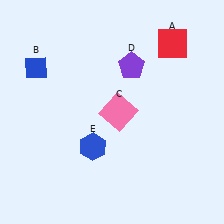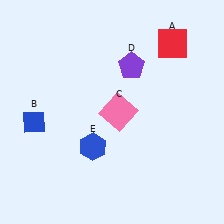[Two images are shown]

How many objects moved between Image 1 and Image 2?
1 object moved between the two images.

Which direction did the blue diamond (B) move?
The blue diamond (B) moved down.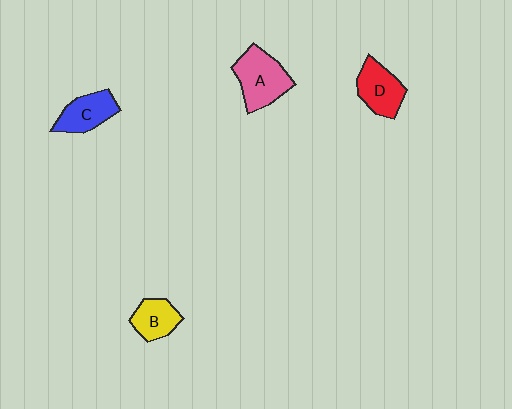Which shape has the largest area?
Shape A (pink).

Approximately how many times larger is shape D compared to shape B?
Approximately 1.3 times.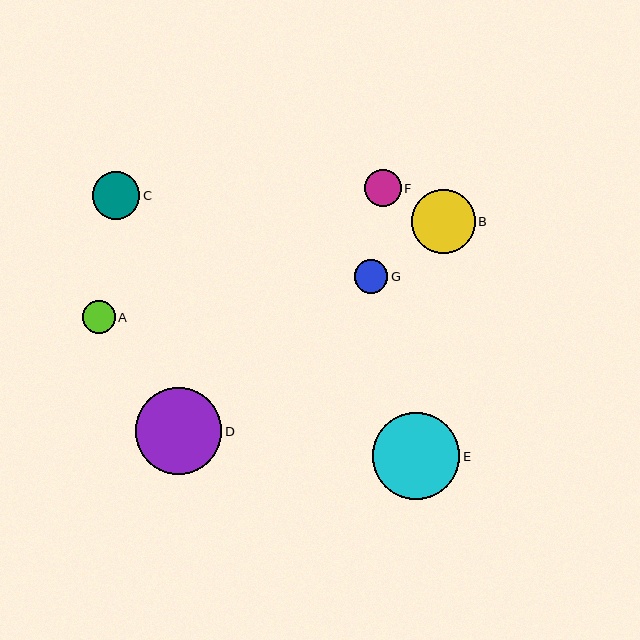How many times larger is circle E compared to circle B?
Circle E is approximately 1.4 times the size of circle B.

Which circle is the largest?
Circle E is the largest with a size of approximately 87 pixels.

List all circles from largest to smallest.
From largest to smallest: E, D, B, C, F, G, A.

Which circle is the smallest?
Circle A is the smallest with a size of approximately 33 pixels.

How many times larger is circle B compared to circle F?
Circle B is approximately 1.8 times the size of circle F.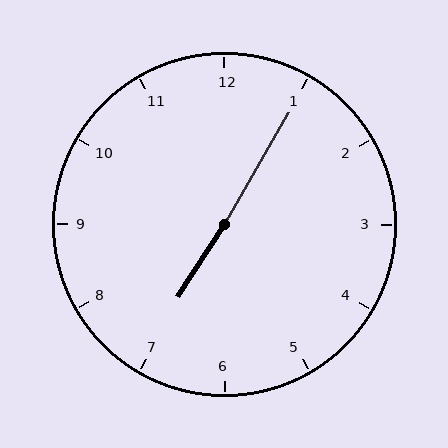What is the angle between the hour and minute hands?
Approximately 178 degrees.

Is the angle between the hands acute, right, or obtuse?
It is obtuse.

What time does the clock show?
7:05.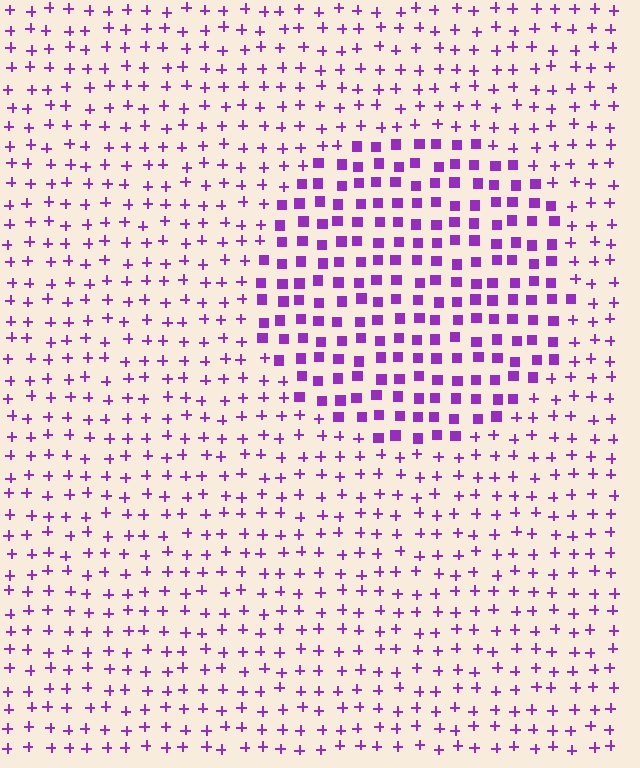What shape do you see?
I see a circle.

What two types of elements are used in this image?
The image uses squares inside the circle region and plus signs outside it.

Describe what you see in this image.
The image is filled with small purple elements arranged in a uniform grid. A circle-shaped region contains squares, while the surrounding area contains plus signs. The boundary is defined purely by the change in element shape.